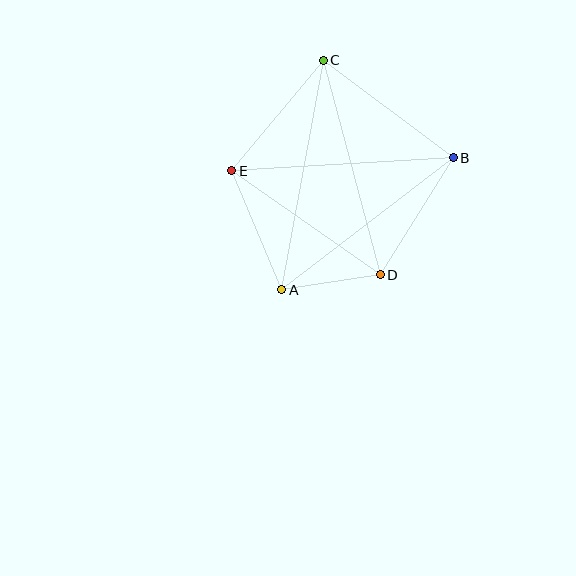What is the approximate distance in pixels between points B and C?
The distance between B and C is approximately 162 pixels.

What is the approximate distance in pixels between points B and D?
The distance between B and D is approximately 138 pixels.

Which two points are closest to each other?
Points A and D are closest to each other.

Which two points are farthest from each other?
Points A and C are farthest from each other.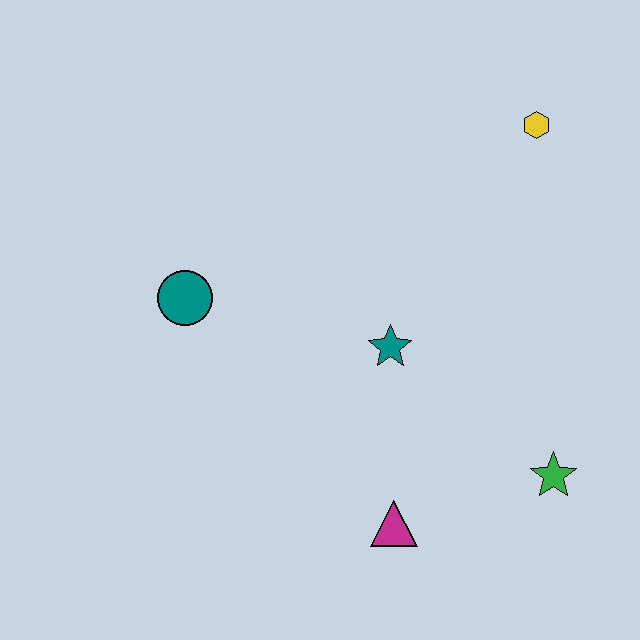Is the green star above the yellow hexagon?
No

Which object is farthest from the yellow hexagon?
The magenta triangle is farthest from the yellow hexagon.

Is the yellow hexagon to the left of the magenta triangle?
No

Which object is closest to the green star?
The magenta triangle is closest to the green star.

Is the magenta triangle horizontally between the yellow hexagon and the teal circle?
Yes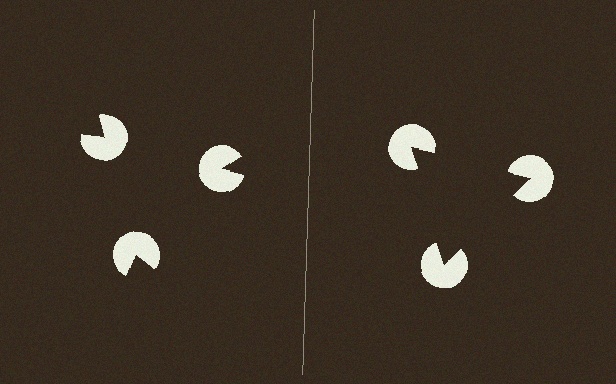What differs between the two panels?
The pac-man discs are positioned identically on both sides; only the wedge orientations differ. On the right they align to a triangle; on the left they are misaligned.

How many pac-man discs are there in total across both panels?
6 — 3 on each side.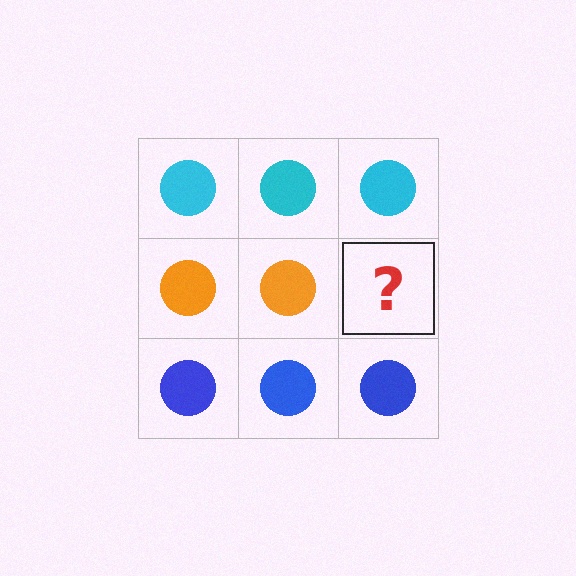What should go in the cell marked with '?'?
The missing cell should contain an orange circle.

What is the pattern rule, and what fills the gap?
The rule is that each row has a consistent color. The gap should be filled with an orange circle.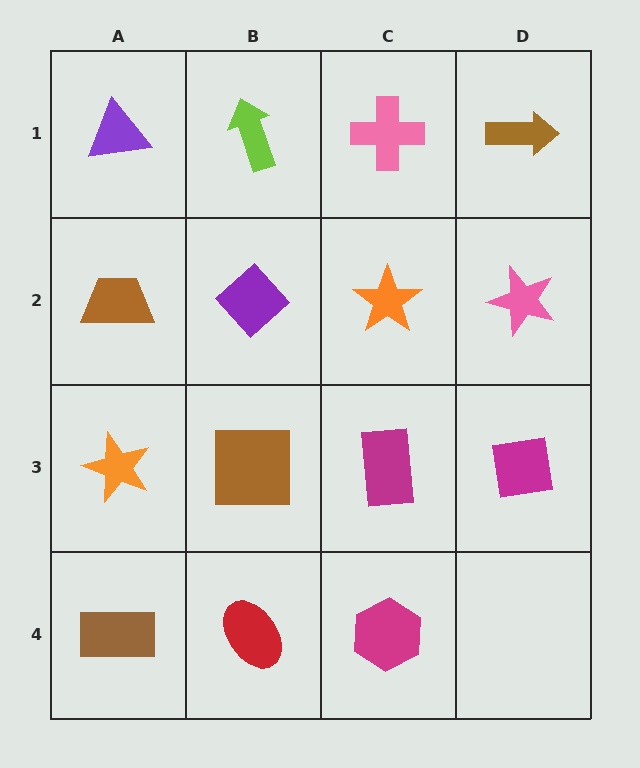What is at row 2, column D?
A pink star.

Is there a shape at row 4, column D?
No, that cell is empty.